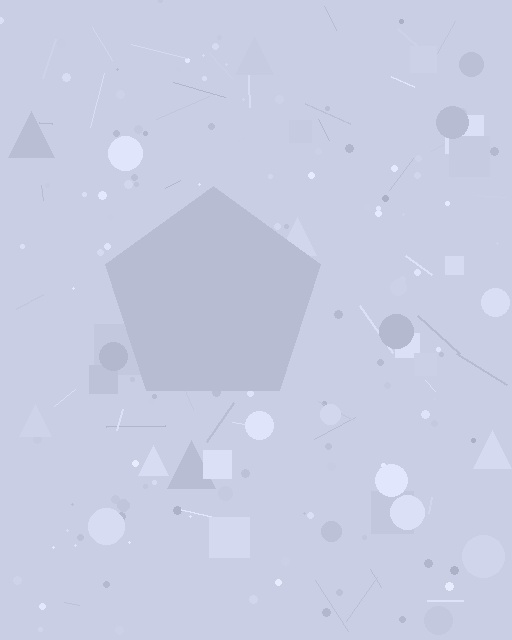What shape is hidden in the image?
A pentagon is hidden in the image.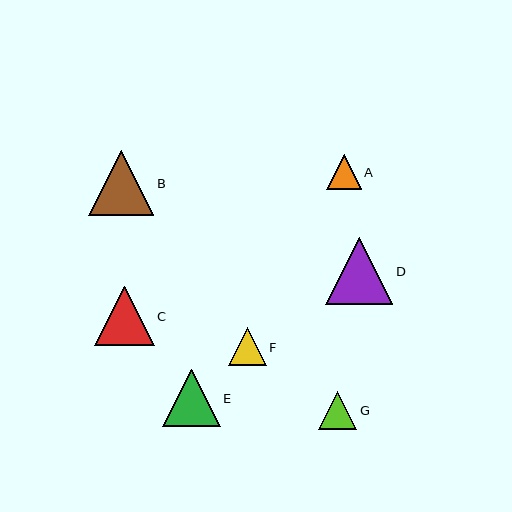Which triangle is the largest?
Triangle D is the largest with a size of approximately 67 pixels.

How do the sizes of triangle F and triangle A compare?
Triangle F and triangle A are approximately the same size.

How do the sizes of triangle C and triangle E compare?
Triangle C and triangle E are approximately the same size.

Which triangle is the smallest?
Triangle A is the smallest with a size of approximately 35 pixels.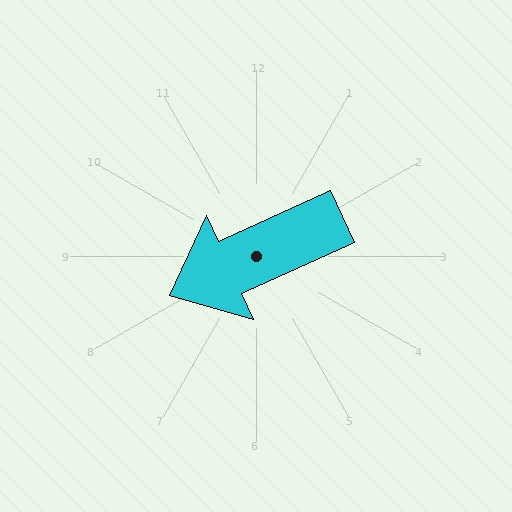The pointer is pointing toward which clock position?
Roughly 8 o'clock.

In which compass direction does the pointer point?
Southwest.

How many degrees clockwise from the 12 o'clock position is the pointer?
Approximately 245 degrees.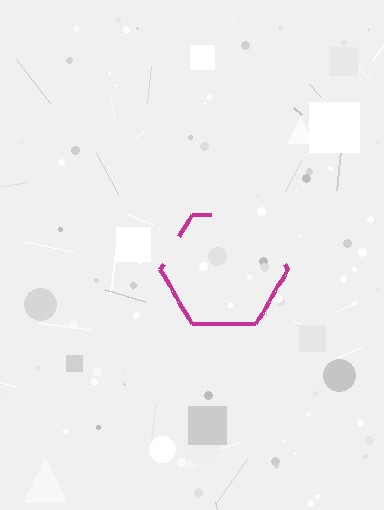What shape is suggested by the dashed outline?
The dashed outline suggests a hexagon.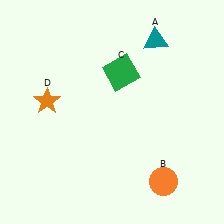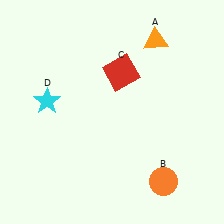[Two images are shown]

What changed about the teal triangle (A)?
In Image 1, A is teal. In Image 2, it changed to orange.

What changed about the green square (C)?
In Image 1, C is green. In Image 2, it changed to red.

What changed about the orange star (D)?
In Image 1, D is orange. In Image 2, it changed to cyan.